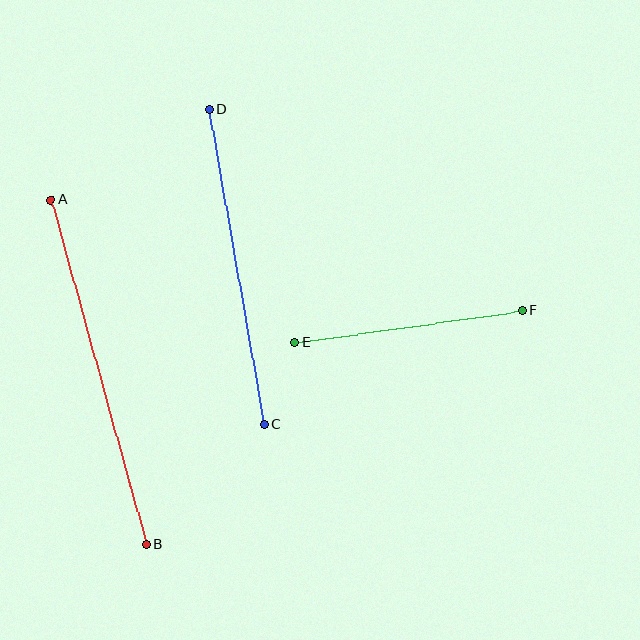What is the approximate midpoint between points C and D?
The midpoint is at approximately (237, 267) pixels.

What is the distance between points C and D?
The distance is approximately 319 pixels.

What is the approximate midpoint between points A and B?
The midpoint is at approximately (99, 372) pixels.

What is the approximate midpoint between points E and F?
The midpoint is at approximately (409, 327) pixels.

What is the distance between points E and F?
The distance is approximately 229 pixels.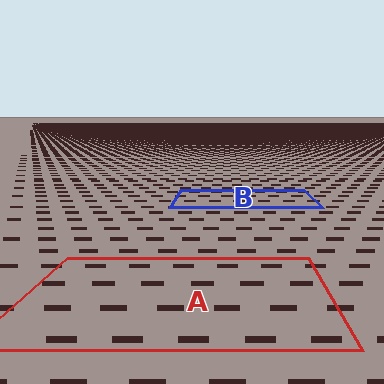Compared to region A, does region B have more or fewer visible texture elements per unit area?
Region B has more texture elements per unit area — they are packed more densely because it is farther away.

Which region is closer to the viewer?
Region A is closer. The texture elements there are larger and more spread out.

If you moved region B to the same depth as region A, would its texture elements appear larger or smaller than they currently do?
They would appear larger. At a closer depth, the same texture elements are projected at a bigger on-screen size.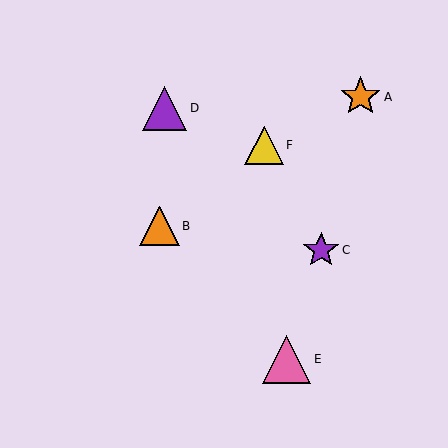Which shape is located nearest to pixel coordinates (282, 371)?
The pink triangle (labeled E) at (287, 359) is nearest to that location.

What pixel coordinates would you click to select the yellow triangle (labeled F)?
Click at (264, 145) to select the yellow triangle F.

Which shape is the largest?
The pink triangle (labeled E) is the largest.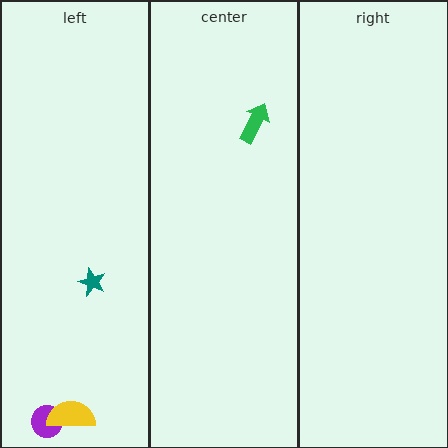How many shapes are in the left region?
3.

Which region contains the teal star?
The left region.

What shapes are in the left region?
The purple circle, the yellow semicircle, the teal star.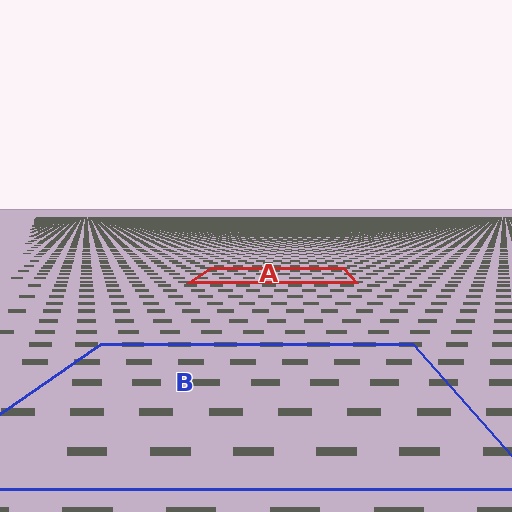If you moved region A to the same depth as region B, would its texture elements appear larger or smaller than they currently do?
They would appear larger. At a closer depth, the same texture elements are projected at a bigger on-screen size.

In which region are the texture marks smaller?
The texture marks are smaller in region A, because it is farther away.